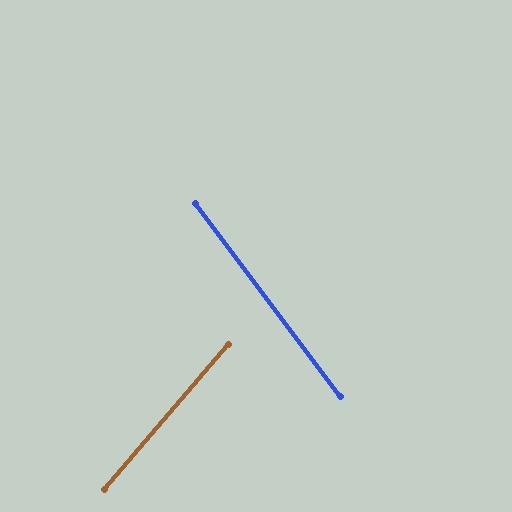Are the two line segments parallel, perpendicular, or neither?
Neither parallel nor perpendicular — they differ by about 78°.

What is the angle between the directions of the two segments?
Approximately 78 degrees.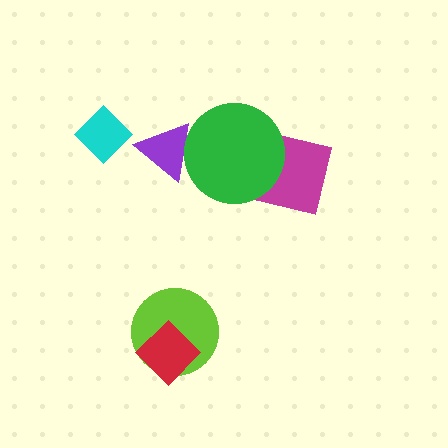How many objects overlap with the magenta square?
1 object overlaps with the magenta square.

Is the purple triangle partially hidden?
Yes, it is partially covered by another shape.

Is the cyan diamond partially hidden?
No, no other shape covers it.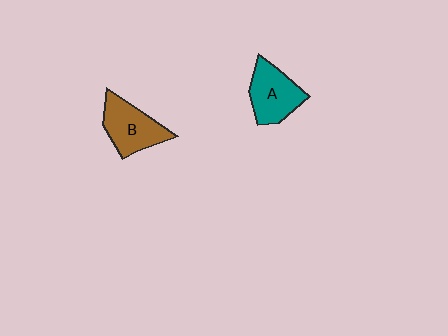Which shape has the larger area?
Shape B (brown).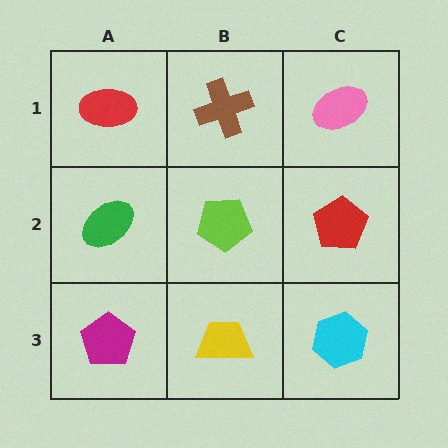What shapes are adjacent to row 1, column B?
A lime pentagon (row 2, column B), a red ellipse (row 1, column A), a pink ellipse (row 1, column C).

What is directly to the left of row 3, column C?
A yellow trapezoid.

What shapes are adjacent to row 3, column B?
A lime pentagon (row 2, column B), a magenta pentagon (row 3, column A), a cyan hexagon (row 3, column C).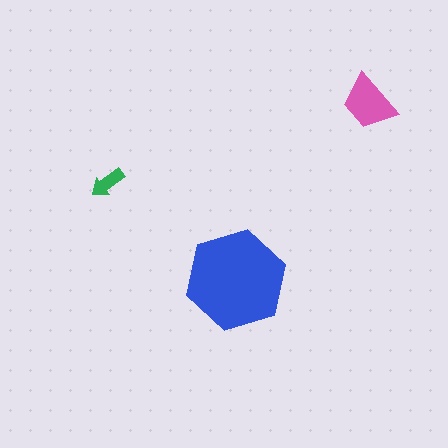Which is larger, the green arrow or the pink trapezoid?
The pink trapezoid.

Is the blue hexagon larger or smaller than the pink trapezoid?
Larger.